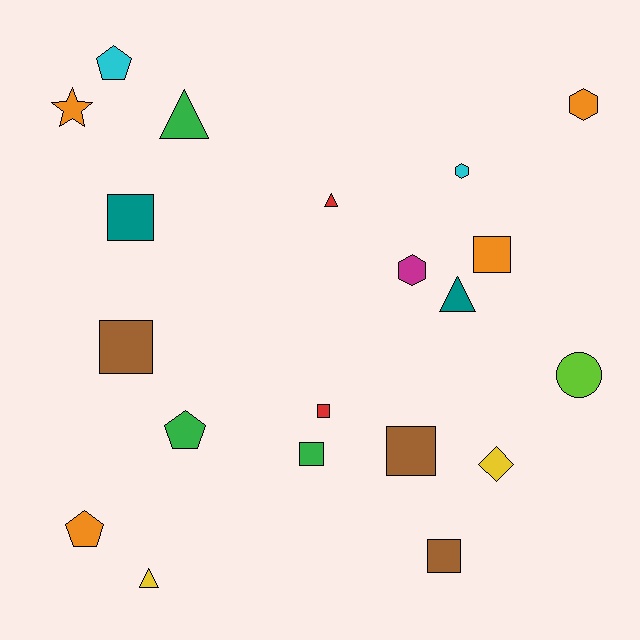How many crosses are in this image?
There are no crosses.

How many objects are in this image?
There are 20 objects.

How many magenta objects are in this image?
There is 1 magenta object.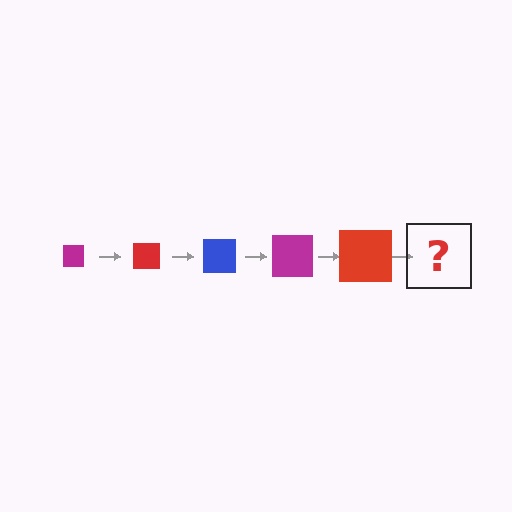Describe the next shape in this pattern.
It should be a blue square, larger than the previous one.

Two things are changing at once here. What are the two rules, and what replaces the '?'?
The two rules are that the square grows larger each step and the color cycles through magenta, red, and blue. The '?' should be a blue square, larger than the previous one.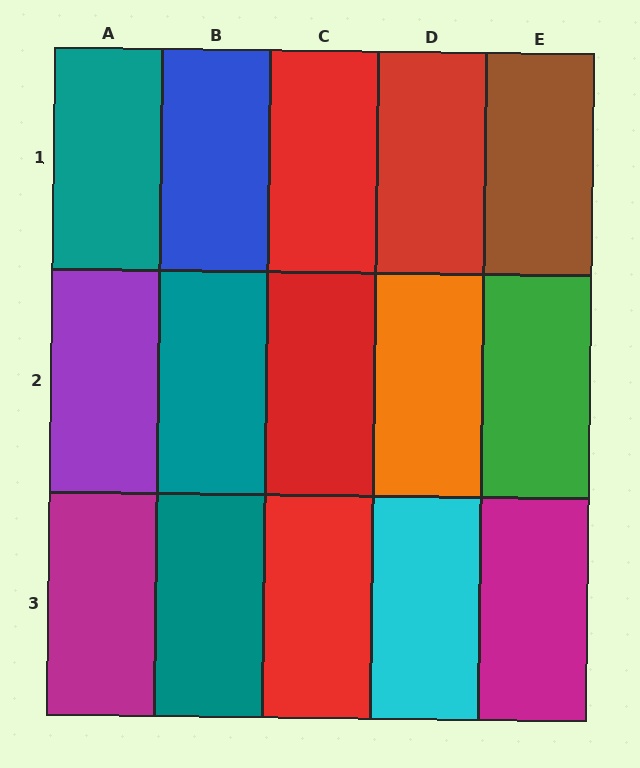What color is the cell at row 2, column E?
Green.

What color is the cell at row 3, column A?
Magenta.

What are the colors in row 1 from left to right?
Teal, blue, red, red, brown.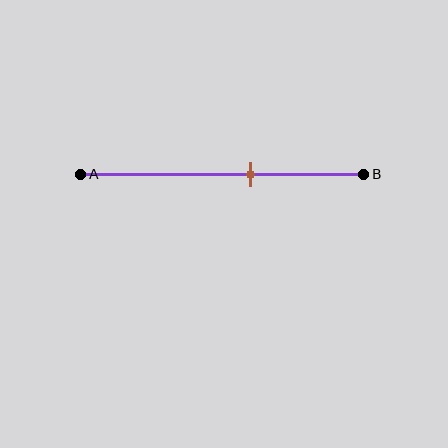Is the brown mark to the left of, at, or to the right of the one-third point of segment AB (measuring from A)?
The brown mark is to the right of the one-third point of segment AB.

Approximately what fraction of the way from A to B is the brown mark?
The brown mark is approximately 60% of the way from A to B.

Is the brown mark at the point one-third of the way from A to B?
No, the mark is at about 60% from A, not at the 33% one-third point.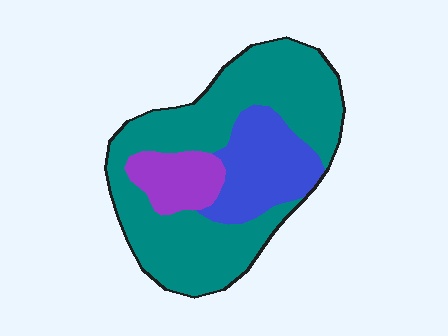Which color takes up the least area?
Purple, at roughly 10%.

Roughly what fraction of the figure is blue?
Blue takes up about one fifth (1/5) of the figure.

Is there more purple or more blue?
Blue.